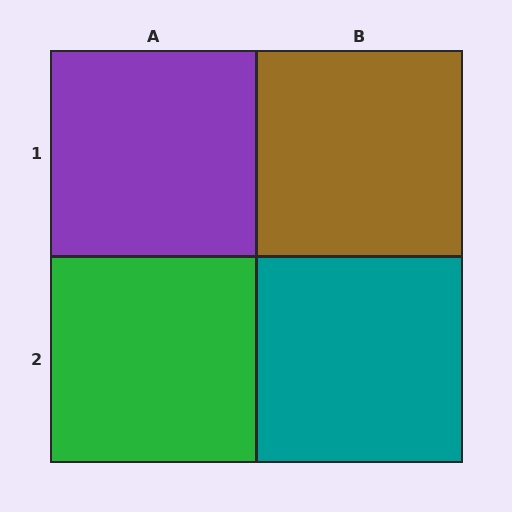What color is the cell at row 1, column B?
Brown.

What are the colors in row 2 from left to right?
Green, teal.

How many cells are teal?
1 cell is teal.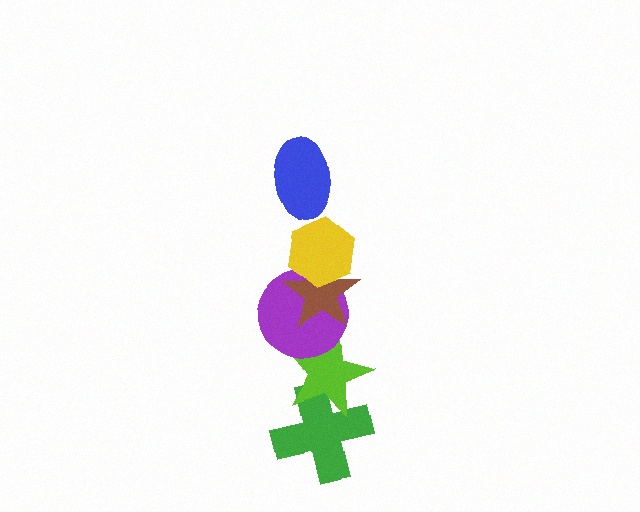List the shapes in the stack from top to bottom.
From top to bottom: the blue ellipse, the yellow hexagon, the brown star, the purple circle, the lime star, the green cross.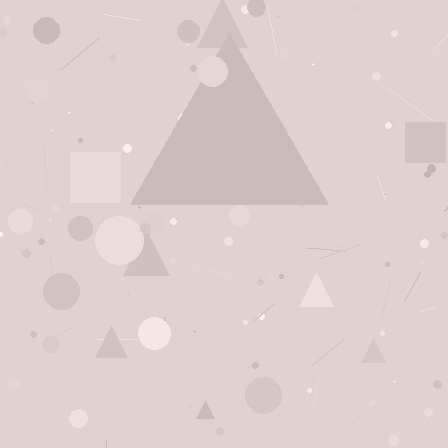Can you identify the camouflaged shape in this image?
The camouflaged shape is a triangle.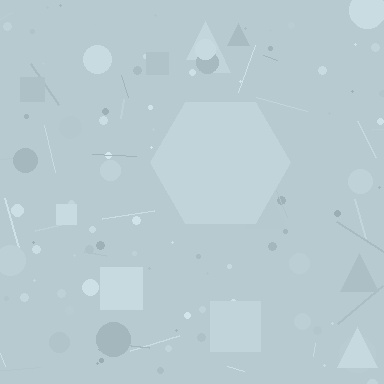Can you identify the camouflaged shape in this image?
The camouflaged shape is a hexagon.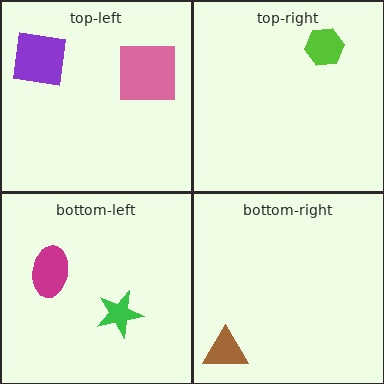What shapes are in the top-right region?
The lime hexagon.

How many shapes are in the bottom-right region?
1.